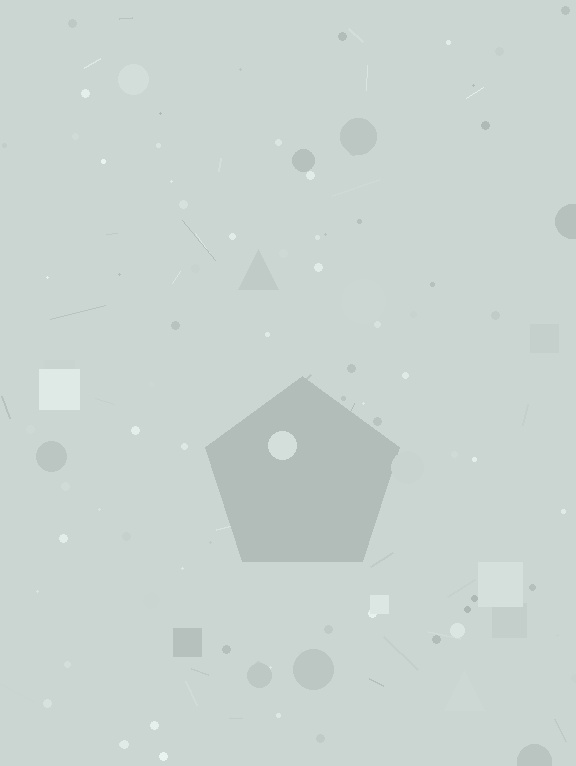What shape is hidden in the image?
A pentagon is hidden in the image.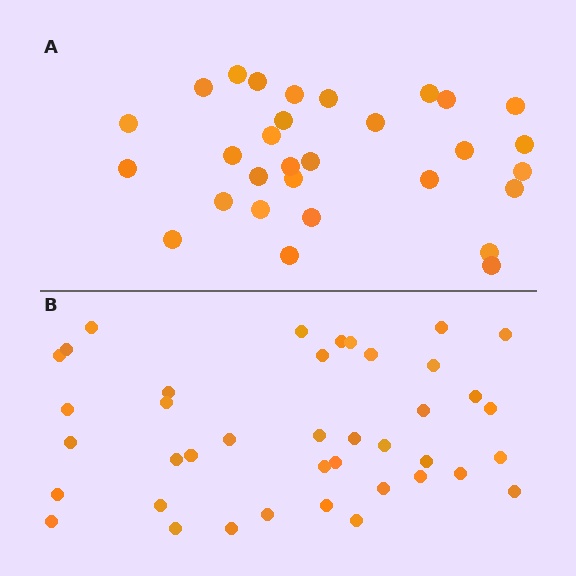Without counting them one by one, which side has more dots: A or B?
Region B (the bottom region) has more dots.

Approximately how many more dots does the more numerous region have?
Region B has roughly 10 or so more dots than region A.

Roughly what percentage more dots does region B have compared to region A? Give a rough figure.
About 35% more.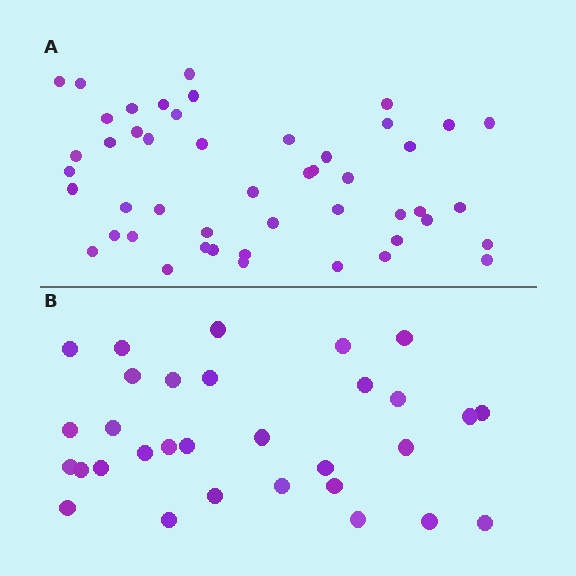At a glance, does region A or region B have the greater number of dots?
Region A (the top region) has more dots.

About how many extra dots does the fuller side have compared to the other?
Region A has approximately 15 more dots than region B.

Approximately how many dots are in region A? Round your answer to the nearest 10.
About 50 dots. (The exact count is 48, which rounds to 50.)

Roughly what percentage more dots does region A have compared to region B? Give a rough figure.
About 55% more.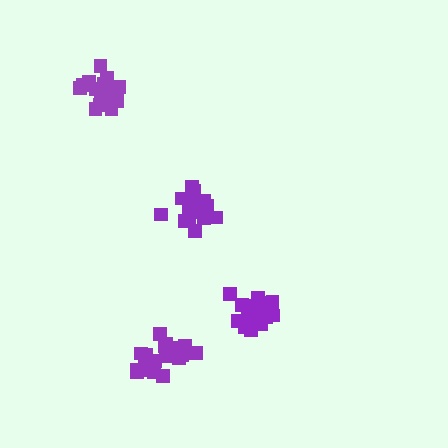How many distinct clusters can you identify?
There are 4 distinct clusters.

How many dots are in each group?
Group 1: 15 dots, Group 2: 16 dots, Group 3: 20 dots, Group 4: 17 dots (68 total).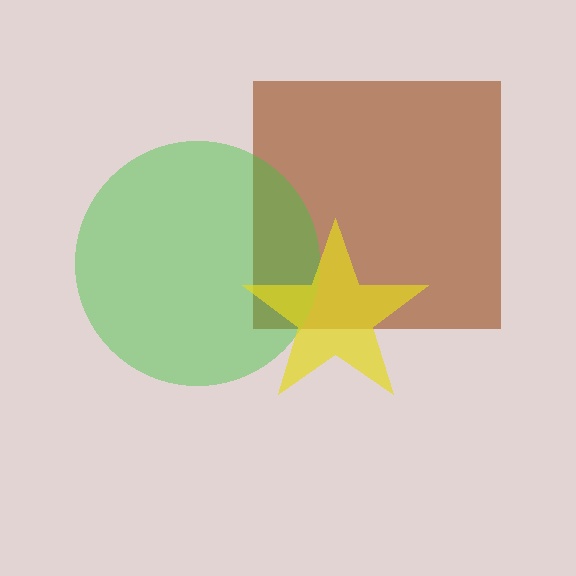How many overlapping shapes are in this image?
There are 3 overlapping shapes in the image.